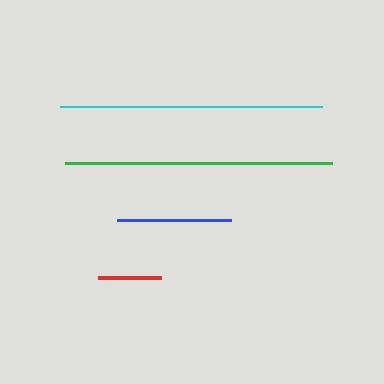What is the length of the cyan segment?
The cyan segment is approximately 262 pixels long.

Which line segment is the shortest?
The red line is the shortest at approximately 63 pixels.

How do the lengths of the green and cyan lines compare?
The green and cyan lines are approximately the same length.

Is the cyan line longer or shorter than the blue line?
The cyan line is longer than the blue line.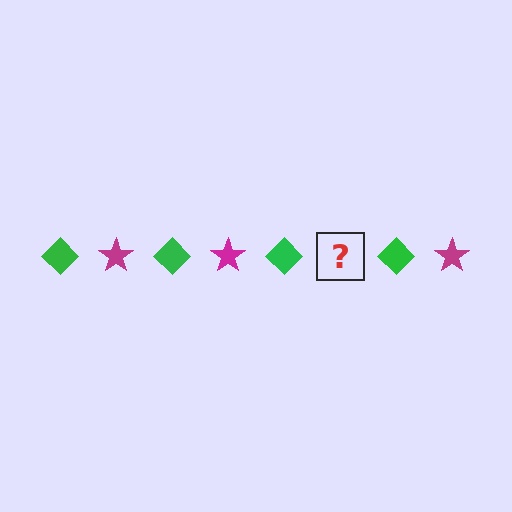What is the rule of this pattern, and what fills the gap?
The rule is that the pattern alternates between green diamond and magenta star. The gap should be filled with a magenta star.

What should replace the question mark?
The question mark should be replaced with a magenta star.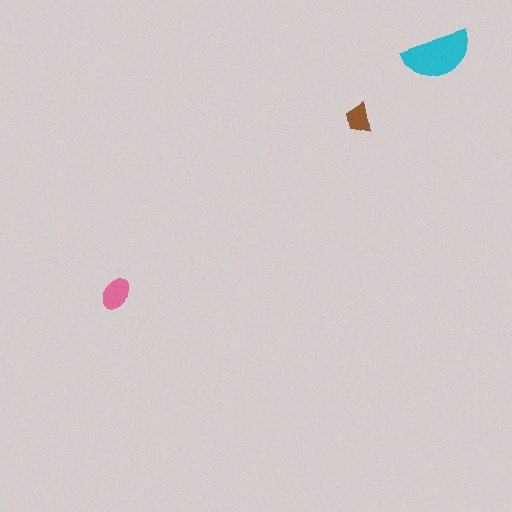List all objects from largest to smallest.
The cyan semicircle, the pink ellipse, the brown trapezoid.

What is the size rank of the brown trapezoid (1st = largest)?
3rd.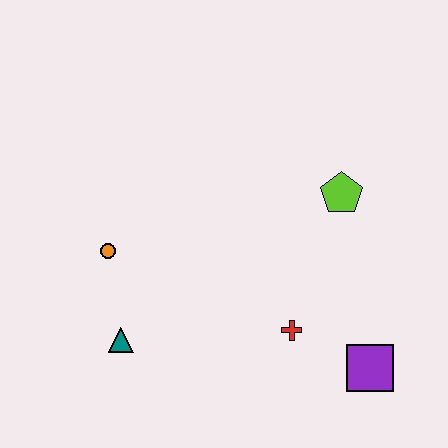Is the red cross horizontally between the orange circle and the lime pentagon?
Yes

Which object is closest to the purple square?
The red cross is closest to the purple square.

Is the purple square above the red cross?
No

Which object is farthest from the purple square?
The orange circle is farthest from the purple square.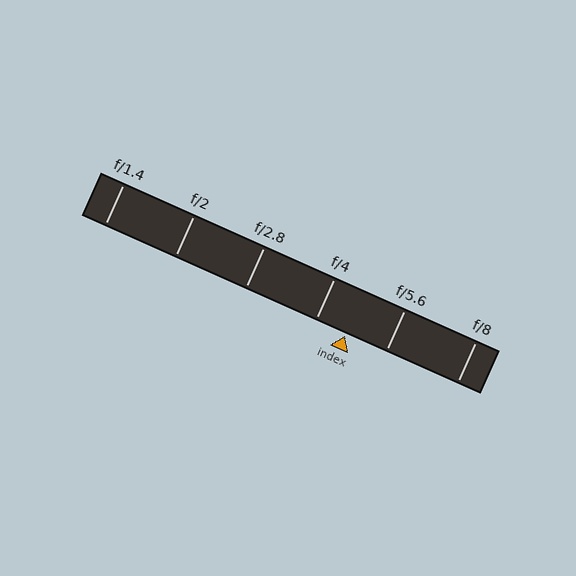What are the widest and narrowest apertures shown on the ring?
The widest aperture shown is f/1.4 and the narrowest is f/8.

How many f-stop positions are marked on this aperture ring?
There are 6 f-stop positions marked.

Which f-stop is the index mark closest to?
The index mark is closest to f/4.